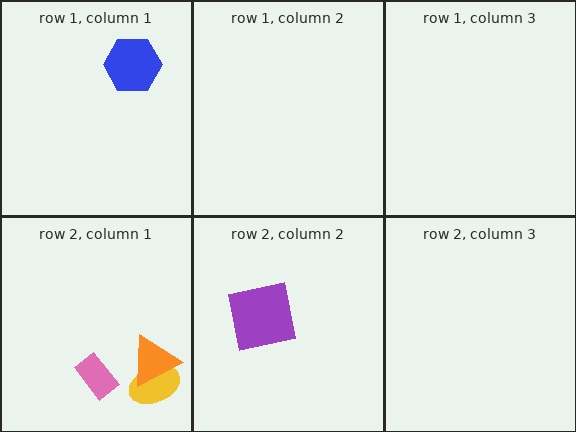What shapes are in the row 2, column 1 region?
The pink rectangle, the yellow ellipse, the orange triangle.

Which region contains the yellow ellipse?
The row 2, column 1 region.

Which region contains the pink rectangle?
The row 2, column 1 region.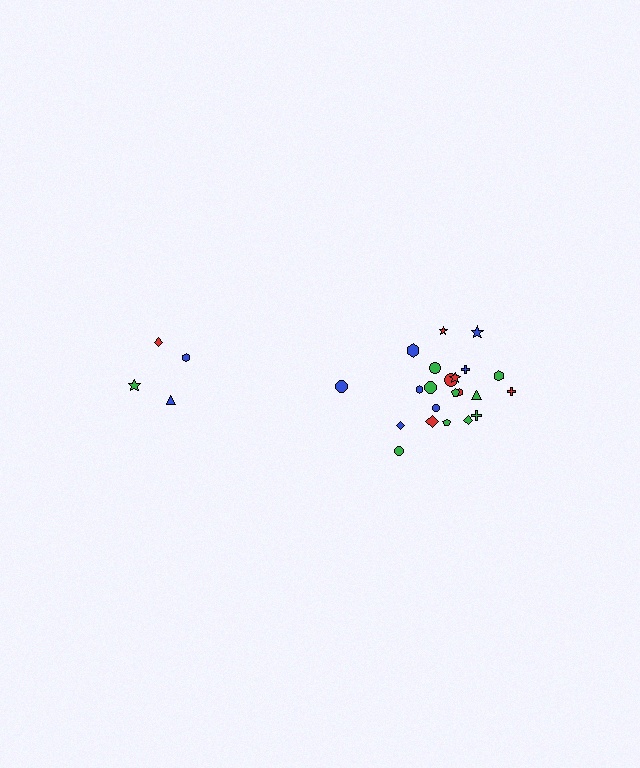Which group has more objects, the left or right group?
The right group.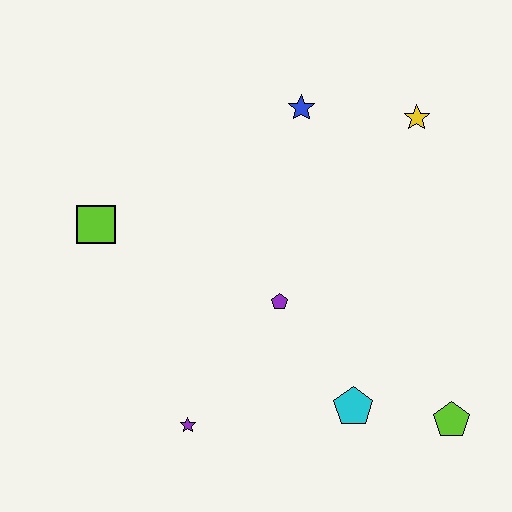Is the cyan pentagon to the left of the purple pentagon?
No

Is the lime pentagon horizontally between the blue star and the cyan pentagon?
No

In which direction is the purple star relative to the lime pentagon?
The purple star is to the left of the lime pentagon.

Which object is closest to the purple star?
The purple pentagon is closest to the purple star.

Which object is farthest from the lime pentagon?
The lime square is farthest from the lime pentagon.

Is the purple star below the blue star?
Yes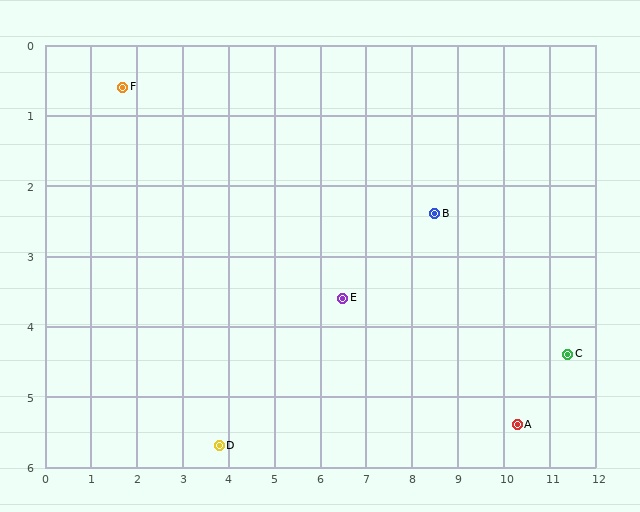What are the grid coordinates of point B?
Point B is at approximately (8.5, 2.4).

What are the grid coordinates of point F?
Point F is at approximately (1.7, 0.6).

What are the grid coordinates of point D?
Point D is at approximately (3.8, 5.7).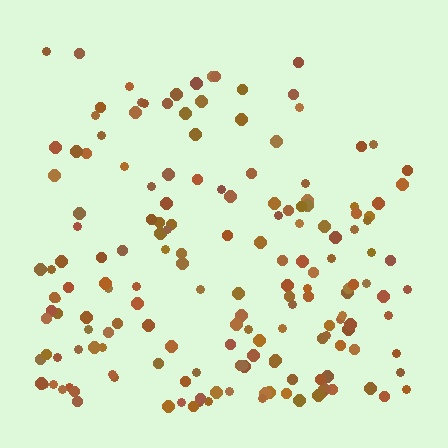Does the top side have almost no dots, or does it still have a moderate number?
Still a moderate number, just noticeably fewer than the bottom.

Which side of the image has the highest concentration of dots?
The bottom.